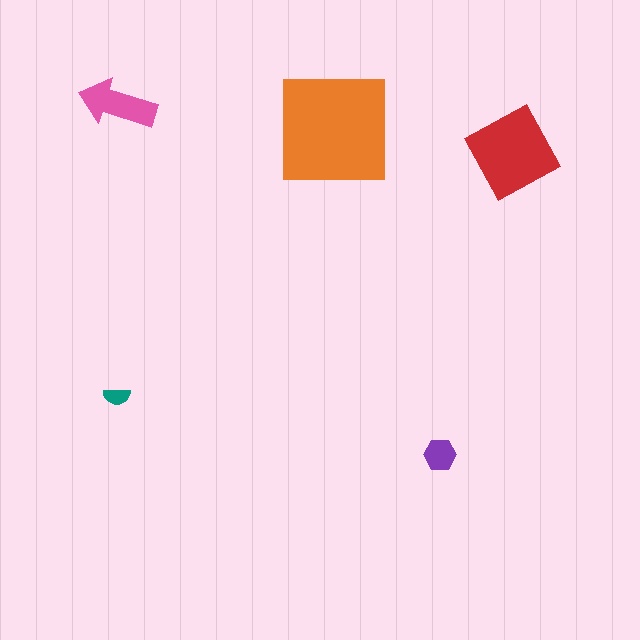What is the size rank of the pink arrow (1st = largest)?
3rd.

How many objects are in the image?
There are 5 objects in the image.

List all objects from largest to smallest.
The orange square, the red diamond, the pink arrow, the purple hexagon, the teal semicircle.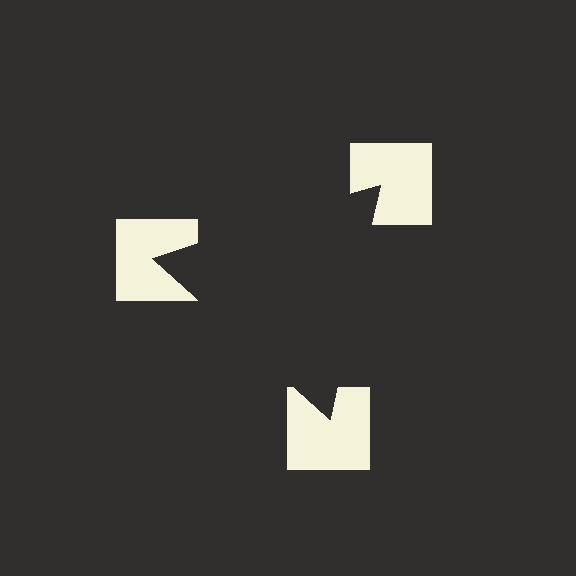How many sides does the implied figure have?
3 sides.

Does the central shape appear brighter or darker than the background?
It typically appears slightly darker than the background, even though no actual brightness change is drawn.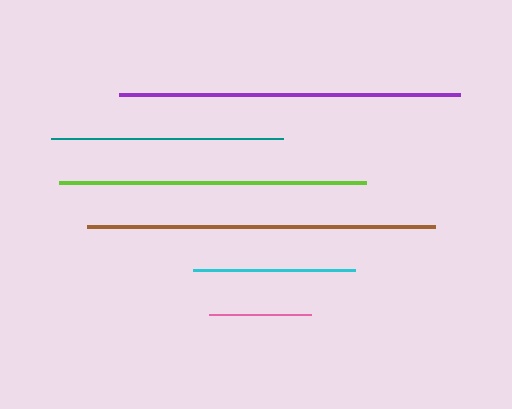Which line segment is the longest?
The brown line is the longest at approximately 348 pixels.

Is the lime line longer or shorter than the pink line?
The lime line is longer than the pink line.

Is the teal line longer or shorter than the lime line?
The lime line is longer than the teal line.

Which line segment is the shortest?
The pink line is the shortest at approximately 102 pixels.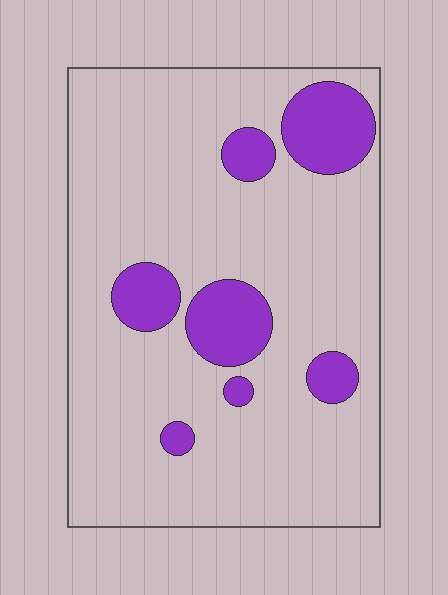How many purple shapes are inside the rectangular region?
7.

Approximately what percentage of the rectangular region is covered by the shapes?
Approximately 15%.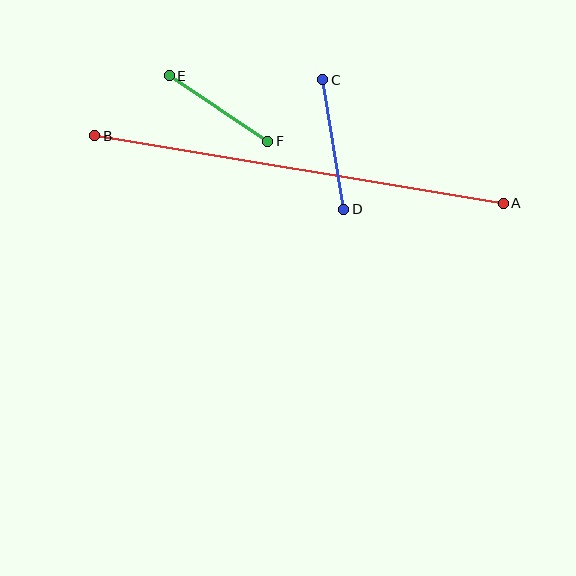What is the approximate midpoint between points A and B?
The midpoint is at approximately (299, 169) pixels.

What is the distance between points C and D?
The distance is approximately 131 pixels.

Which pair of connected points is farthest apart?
Points A and B are farthest apart.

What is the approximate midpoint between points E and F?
The midpoint is at approximately (218, 108) pixels.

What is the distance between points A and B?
The distance is approximately 414 pixels.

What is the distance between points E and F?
The distance is approximately 118 pixels.